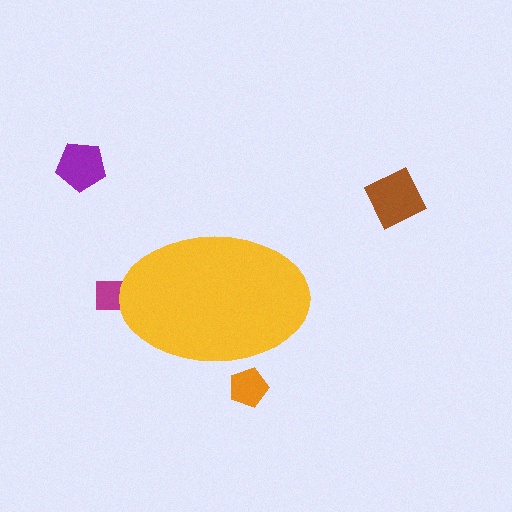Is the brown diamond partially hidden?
No, the brown diamond is fully visible.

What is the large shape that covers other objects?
A yellow ellipse.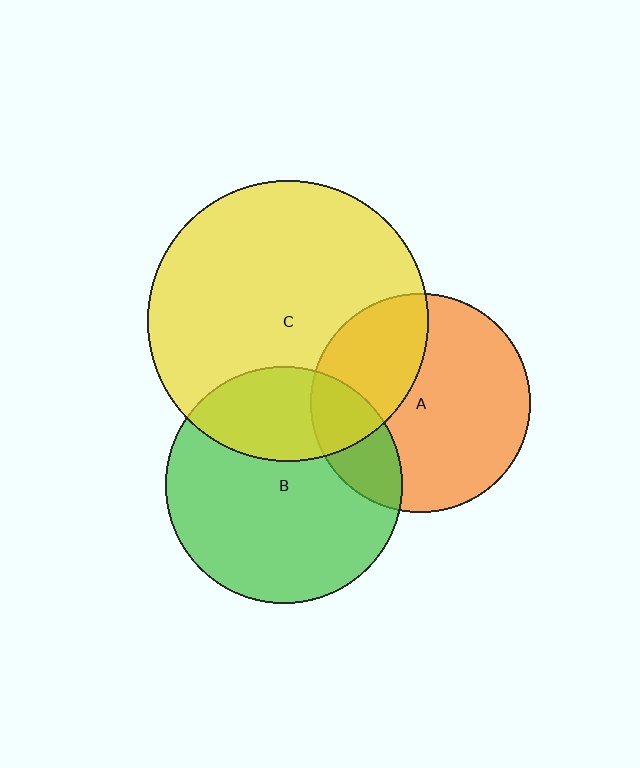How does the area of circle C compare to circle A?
Approximately 1.6 times.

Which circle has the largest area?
Circle C (yellow).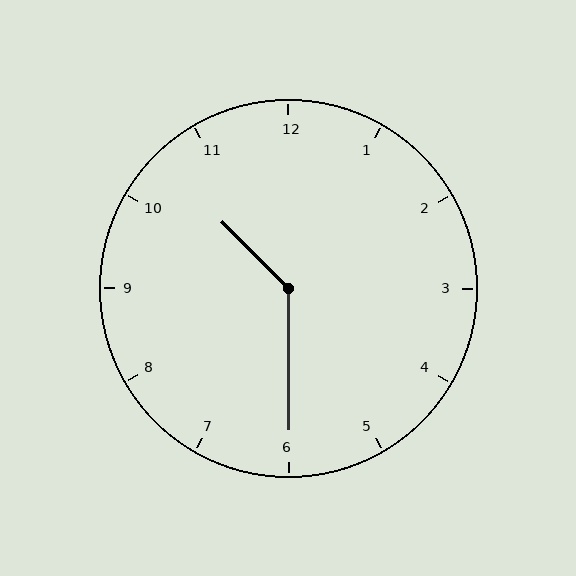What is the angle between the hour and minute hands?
Approximately 135 degrees.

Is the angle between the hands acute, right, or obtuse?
It is obtuse.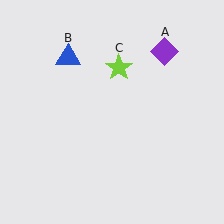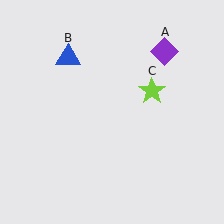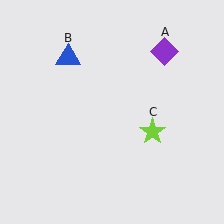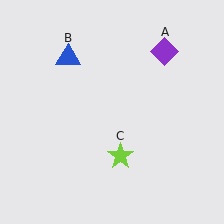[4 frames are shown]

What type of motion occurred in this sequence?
The lime star (object C) rotated clockwise around the center of the scene.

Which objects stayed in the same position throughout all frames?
Purple diamond (object A) and blue triangle (object B) remained stationary.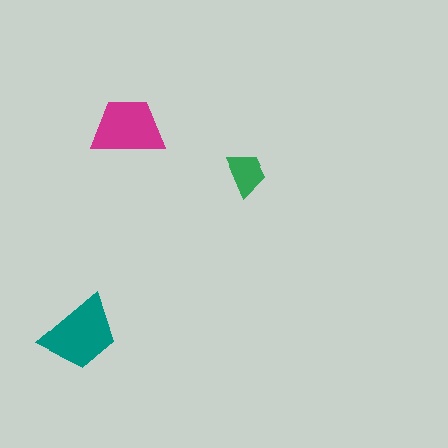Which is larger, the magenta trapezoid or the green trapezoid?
The magenta one.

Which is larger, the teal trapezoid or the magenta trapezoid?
The teal one.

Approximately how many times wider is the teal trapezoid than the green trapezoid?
About 2 times wider.